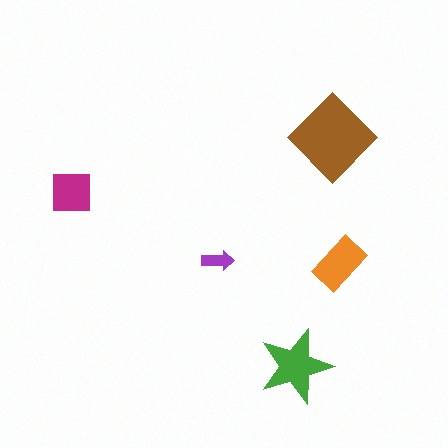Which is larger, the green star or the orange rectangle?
The green star.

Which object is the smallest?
The purple arrow.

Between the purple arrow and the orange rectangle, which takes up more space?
The orange rectangle.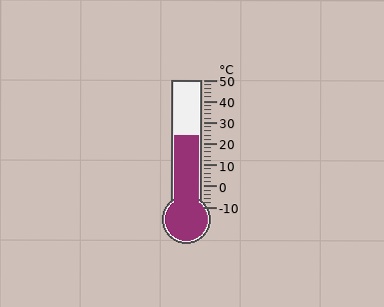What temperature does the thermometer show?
The thermometer shows approximately 24°C.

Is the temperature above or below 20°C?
The temperature is above 20°C.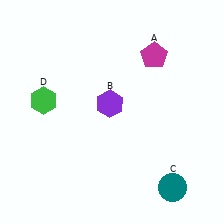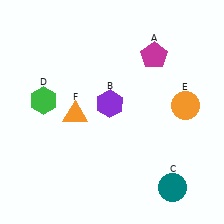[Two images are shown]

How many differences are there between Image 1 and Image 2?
There are 2 differences between the two images.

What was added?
An orange circle (E), an orange triangle (F) were added in Image 2.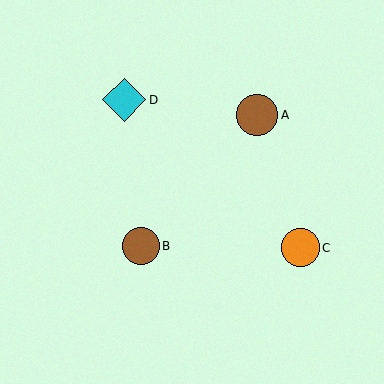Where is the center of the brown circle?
The center of the brown circle is at (141, 246).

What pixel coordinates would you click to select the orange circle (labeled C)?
Click at (300, 248) to select the orange circle C.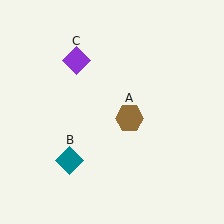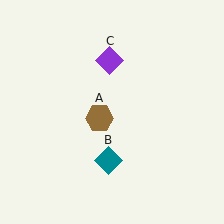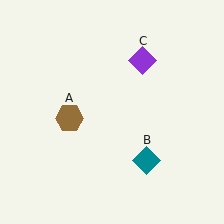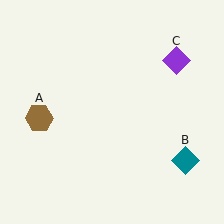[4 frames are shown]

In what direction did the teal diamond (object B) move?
The teal diamond (object B) moved right.